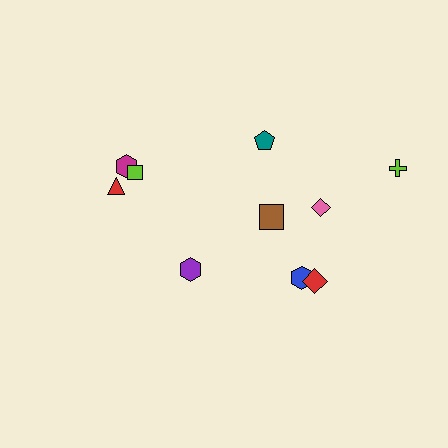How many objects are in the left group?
There are 4 objects.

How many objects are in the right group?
There are 6 objects.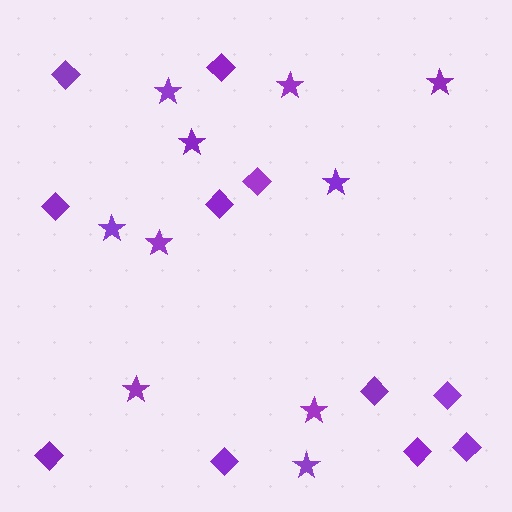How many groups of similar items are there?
There are 2 groups: one group of diamonds (11) and one group of stars (10).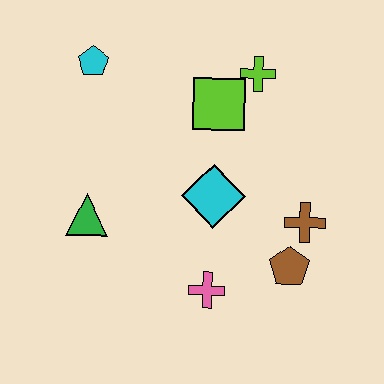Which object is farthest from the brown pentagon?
The cyan pentagon is farthest from the brown pentagon.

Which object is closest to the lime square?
The lime cross is closest to the lime square.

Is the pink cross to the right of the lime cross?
No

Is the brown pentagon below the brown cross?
Yes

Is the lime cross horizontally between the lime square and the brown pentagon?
Yes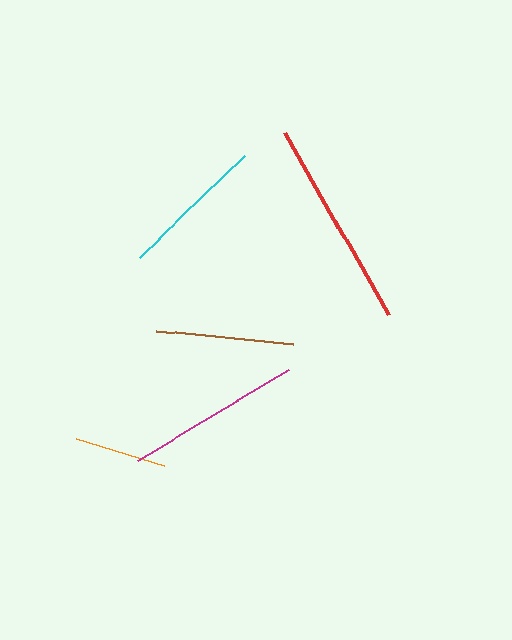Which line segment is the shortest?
The orange line is the shortest at approximately 93 pixels.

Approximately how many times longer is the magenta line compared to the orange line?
The magenta line is approximately 1.9 times the length of the orange line.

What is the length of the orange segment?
The orange segment is approximately 93 pixels long.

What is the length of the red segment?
The red segment is approximately 210 pixels long.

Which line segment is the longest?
The red line is the longest at approximately 210 pixels.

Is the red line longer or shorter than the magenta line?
The red line is longer than the magenta line.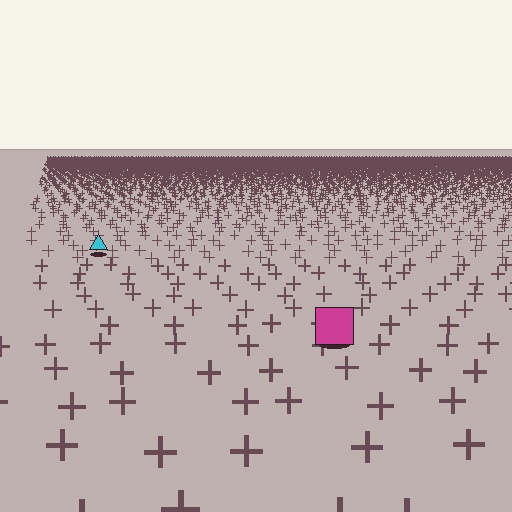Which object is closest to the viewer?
The magenta square is closest. The texture marks near it are larger and more spread out.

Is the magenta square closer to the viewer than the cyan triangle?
Yes. The magenta square is closer — you can tell from the texture gradient: the ground texture is coarser near it.